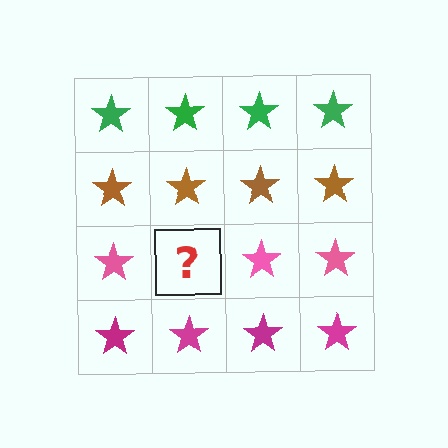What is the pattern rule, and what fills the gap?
The rule is that each row has a consistent color. The gap should be filled with a pink star.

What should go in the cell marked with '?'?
The missing cell should contain a pink star.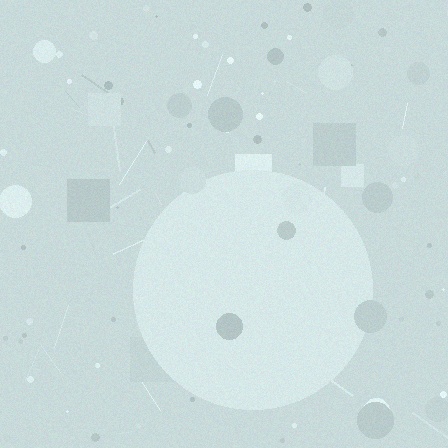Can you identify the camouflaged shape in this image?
The camouflaged shape is a circle.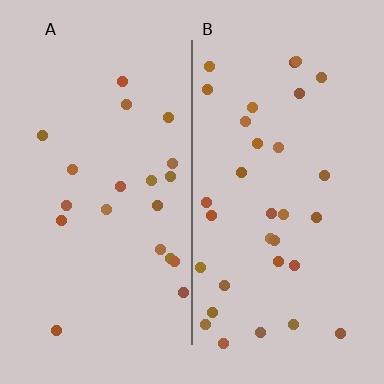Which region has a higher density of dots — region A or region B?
B (the right).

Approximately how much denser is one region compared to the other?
Approximately 1.6× — region B over region A.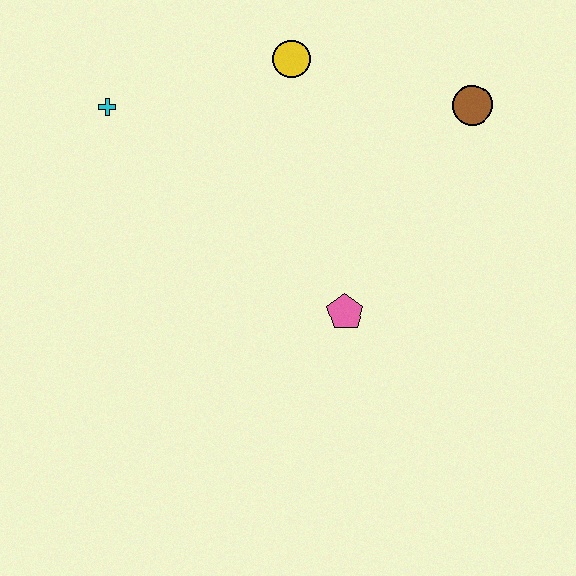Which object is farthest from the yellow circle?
The pink pentagon is farthest from the yellow circle.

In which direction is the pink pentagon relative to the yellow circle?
The pink pentagon is below the yellow circle.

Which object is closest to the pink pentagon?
The brown circle is closest to the pink pentagon.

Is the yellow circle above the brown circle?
Yes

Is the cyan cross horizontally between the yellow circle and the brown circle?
No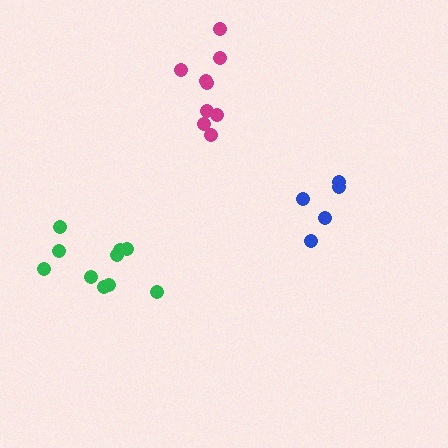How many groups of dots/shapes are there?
There are 3 groups.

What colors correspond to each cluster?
The clusters are colored: blue, magenta, green.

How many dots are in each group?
Group 1: 5 dots, Group 2: 9 dots, Group 3: 10 dots (24 total).